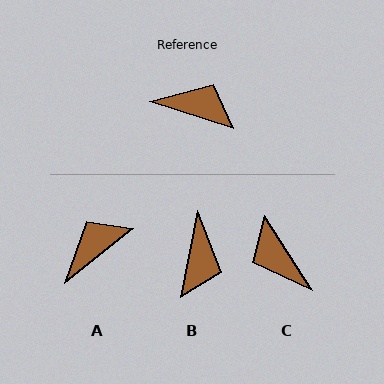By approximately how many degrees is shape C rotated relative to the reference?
Approximately 140 degrees counter-clockwise.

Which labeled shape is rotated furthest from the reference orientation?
C, about 140 degrees away.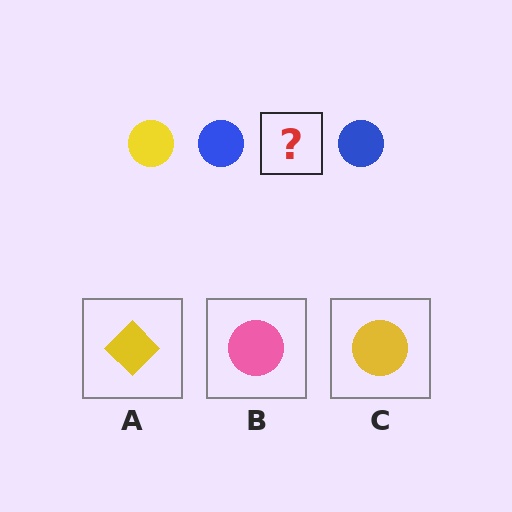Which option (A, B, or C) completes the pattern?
C.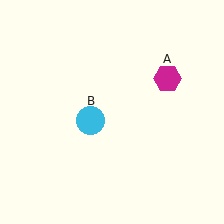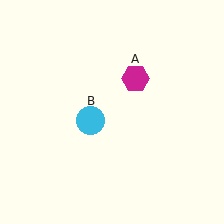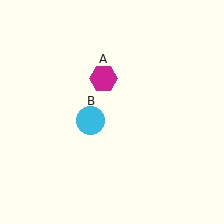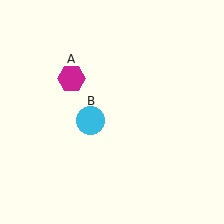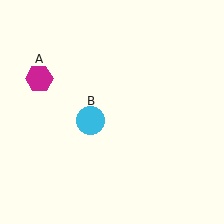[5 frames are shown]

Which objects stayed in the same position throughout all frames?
Cyan circle (object B) remained stationary.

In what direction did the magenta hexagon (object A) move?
The magenta hexagon (object A) moved left.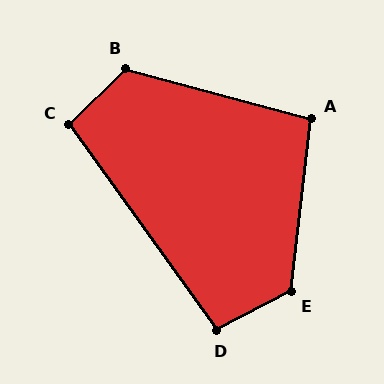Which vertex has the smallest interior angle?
D, at approximately 98 degrees.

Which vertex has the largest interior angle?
E, at approximately 124 degrees.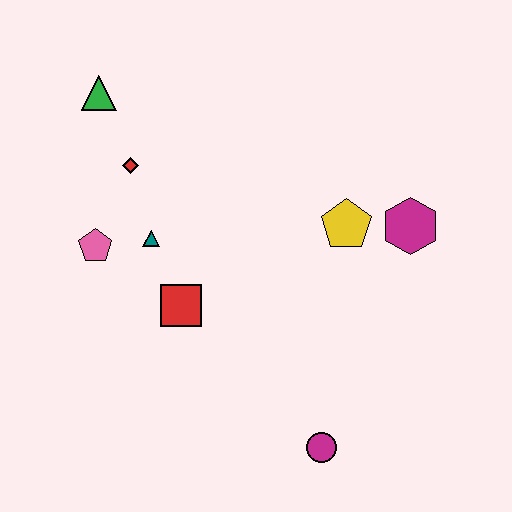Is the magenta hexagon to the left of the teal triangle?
No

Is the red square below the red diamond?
Yes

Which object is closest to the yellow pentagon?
The magenta hexagon is closest to the yellow pentagon.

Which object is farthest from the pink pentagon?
The magenta hexagon is farthest from the pink pentagon.